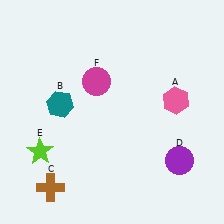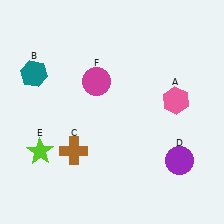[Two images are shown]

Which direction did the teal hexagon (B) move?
The teal hexagon (B) moved up.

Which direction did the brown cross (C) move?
The brown cross (C) moved up.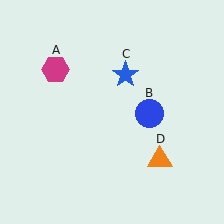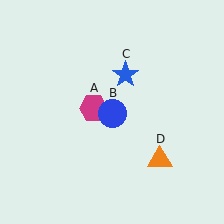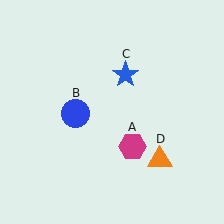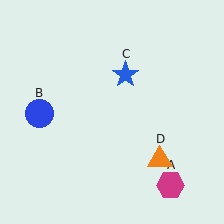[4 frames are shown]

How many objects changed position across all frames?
2 objects changed position: magenta hexagon (object A), blue circle (object B).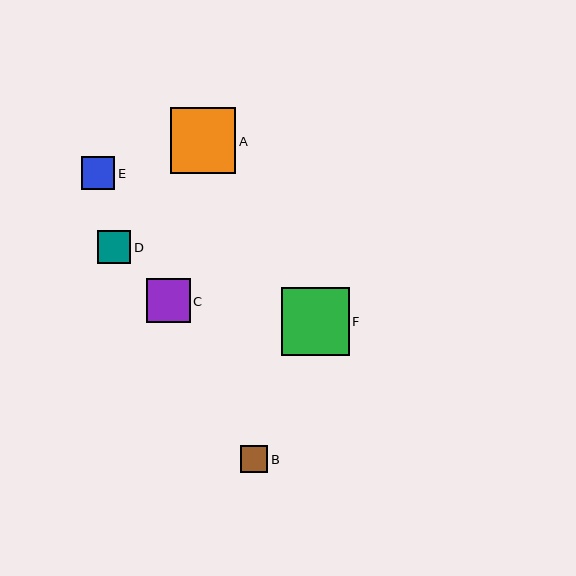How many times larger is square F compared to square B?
Square F is approximately 2.5 times the size of square B.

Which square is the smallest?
Square B is the smallest with a size of approximately 27 pixels.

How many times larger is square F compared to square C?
Square F is approximately 1.6 times the size of square C.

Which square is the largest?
Square F is the largest with a size of approximately 67 pixels.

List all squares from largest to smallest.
From largest to smallest: F, A, C, D, E, B.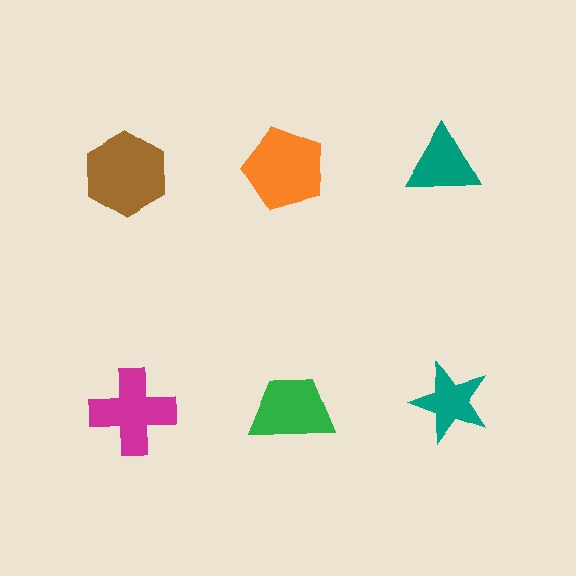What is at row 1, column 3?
A teal triangle.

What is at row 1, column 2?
An orange pentagon.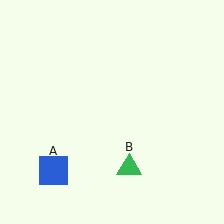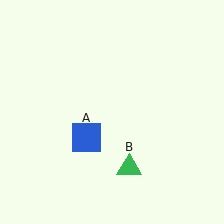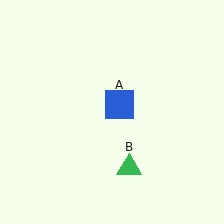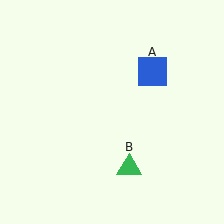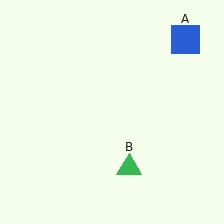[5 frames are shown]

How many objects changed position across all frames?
1 object changed position: blue square (object A).